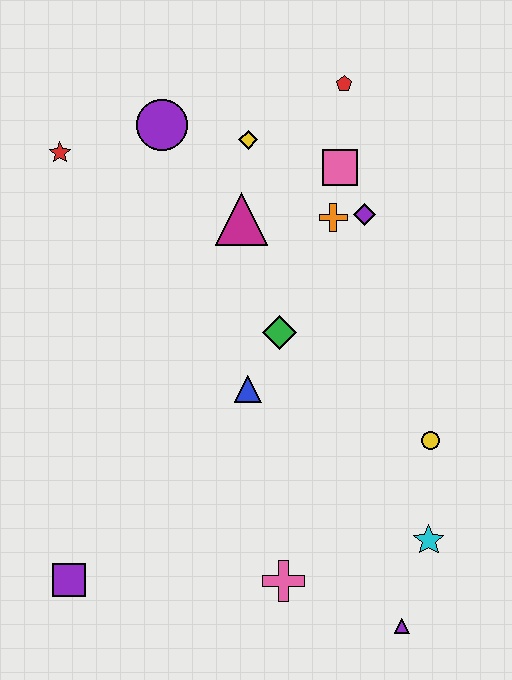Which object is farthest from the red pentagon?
The purple square is farthest from the red pentagon.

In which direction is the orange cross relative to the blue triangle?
The orange cross is above the blue triangle.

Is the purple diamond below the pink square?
Yes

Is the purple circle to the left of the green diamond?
Yes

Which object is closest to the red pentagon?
The pink square is closest to the red pentagon.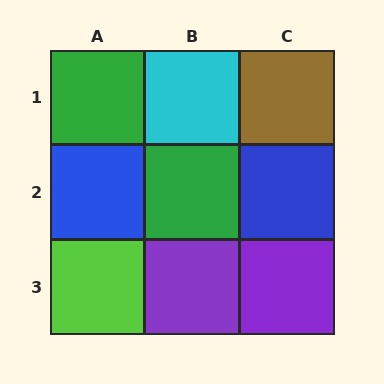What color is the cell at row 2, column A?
Blue.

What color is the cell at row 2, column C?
Blue.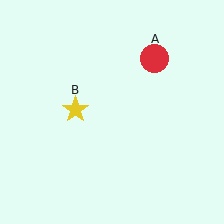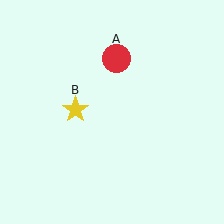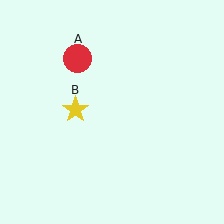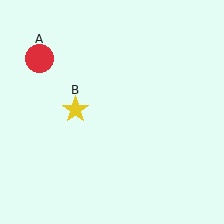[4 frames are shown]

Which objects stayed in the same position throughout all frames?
Yellow star (object B) remained stationary.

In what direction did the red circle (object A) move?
The red circle (object A) moved left.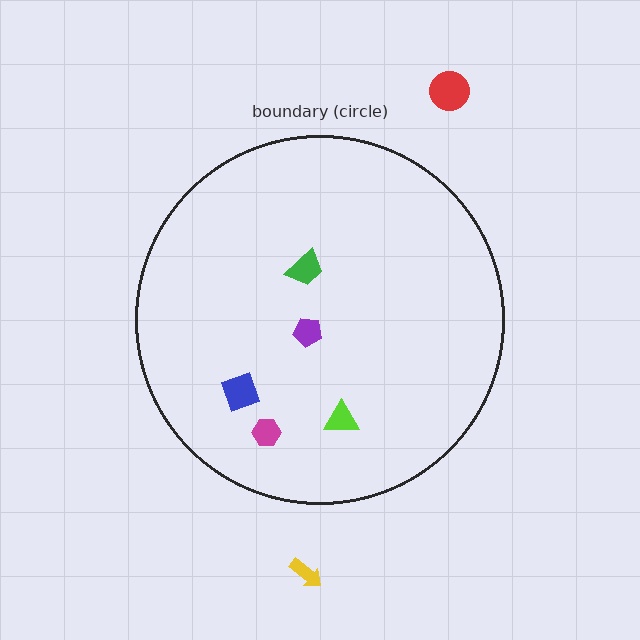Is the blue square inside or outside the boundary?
Inside.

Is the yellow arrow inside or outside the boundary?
Outside.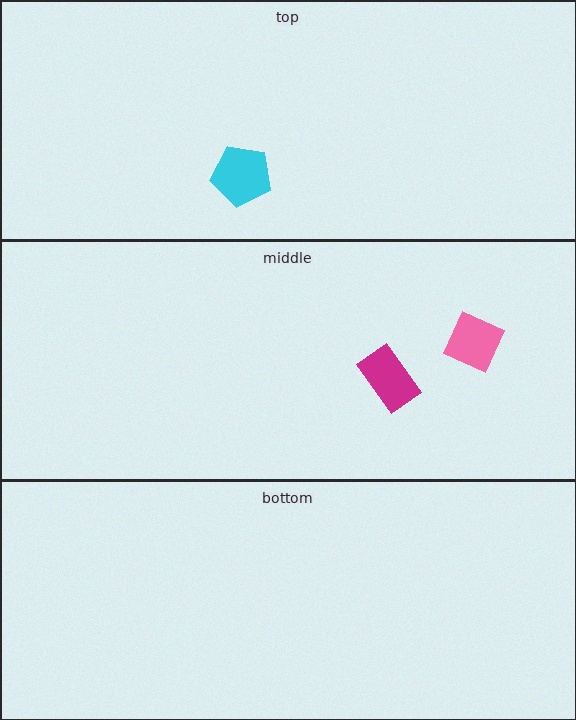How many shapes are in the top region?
1.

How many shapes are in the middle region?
2.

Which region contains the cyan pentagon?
The top region.